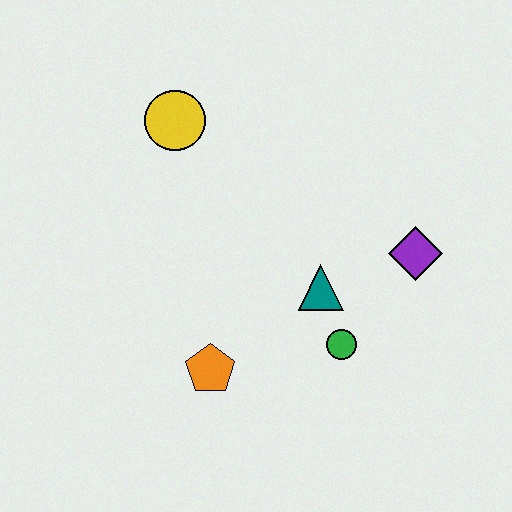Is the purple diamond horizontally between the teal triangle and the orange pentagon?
No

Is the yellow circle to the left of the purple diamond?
Yes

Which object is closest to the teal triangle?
The green circle is closest to the teal triangle.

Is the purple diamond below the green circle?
No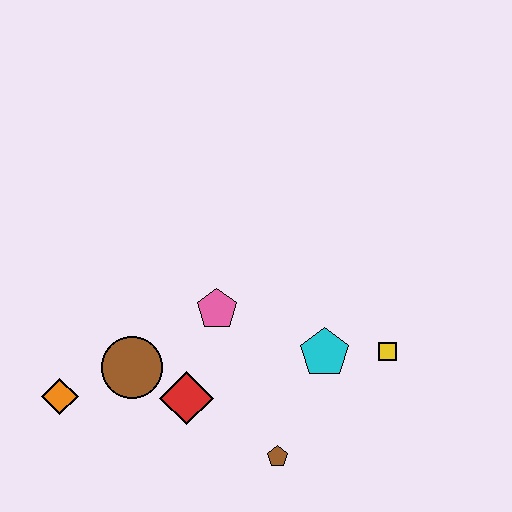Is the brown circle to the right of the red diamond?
No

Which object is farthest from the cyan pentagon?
The orange diamond is farthest from the cyan pentagon.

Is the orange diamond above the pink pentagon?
No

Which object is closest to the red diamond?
The brown circle is closest to the red diamond.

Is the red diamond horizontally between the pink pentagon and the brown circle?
Yes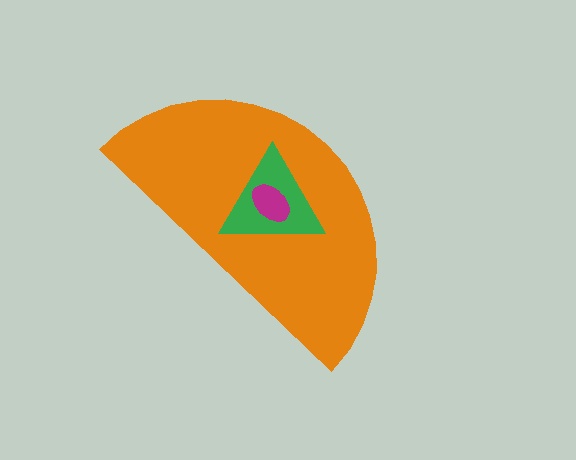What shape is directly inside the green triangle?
The magenta ellipse.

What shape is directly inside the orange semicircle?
The green triangle.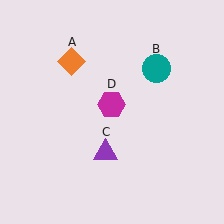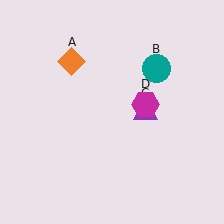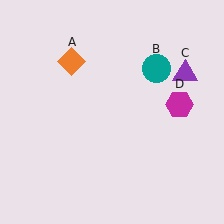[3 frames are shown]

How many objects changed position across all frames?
2 objects changed position: purple triangle (object C), magenta hexagon (object D).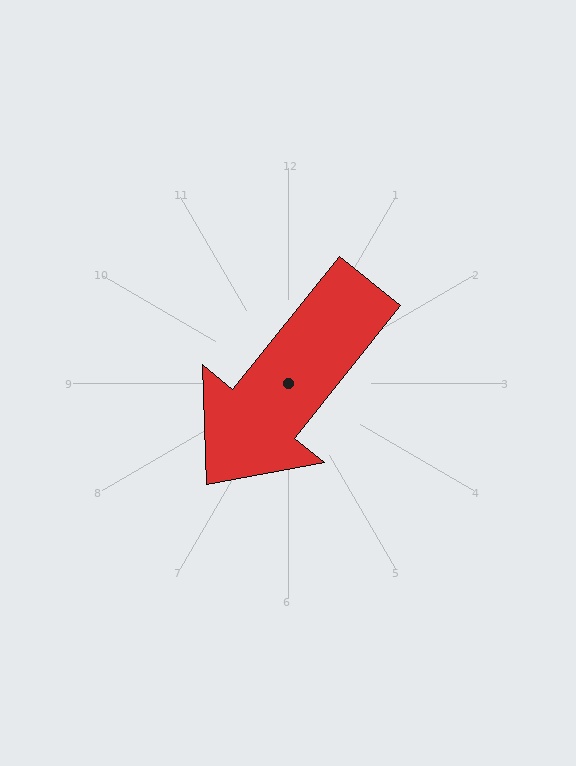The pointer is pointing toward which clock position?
Roughly 7 o'clock.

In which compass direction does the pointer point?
Southwest.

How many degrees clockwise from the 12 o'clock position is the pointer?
Approximately 219 degrees.